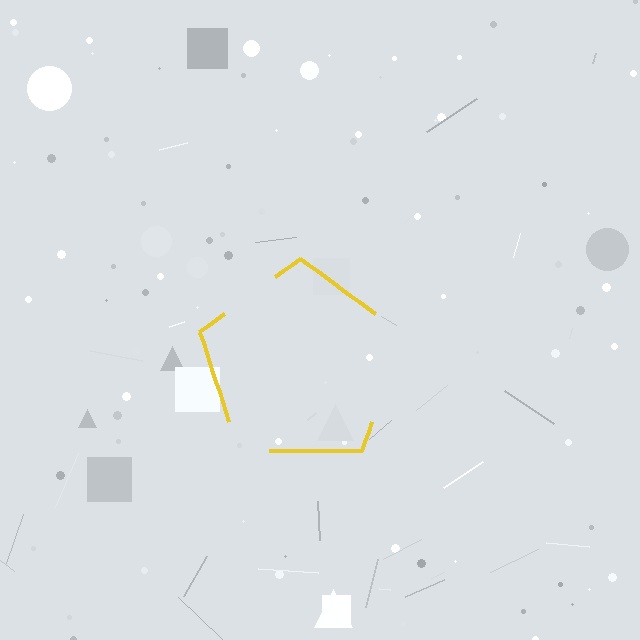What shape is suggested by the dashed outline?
The dashed outline suggests a pentagon.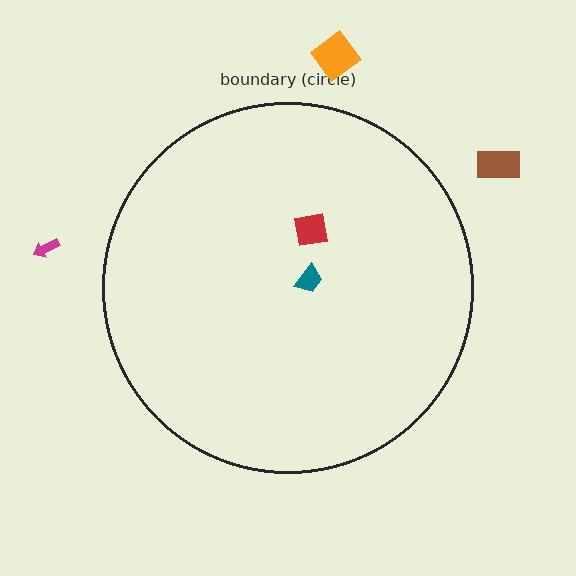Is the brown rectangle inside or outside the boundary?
Outside.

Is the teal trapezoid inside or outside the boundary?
Inside.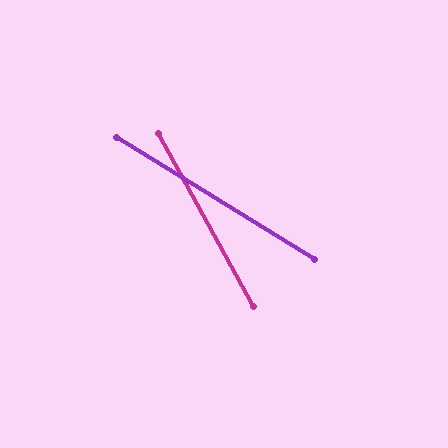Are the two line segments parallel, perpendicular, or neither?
Neither parallel nor perpendicular — they differ by about 30°.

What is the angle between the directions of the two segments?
Approximately 30 degrees.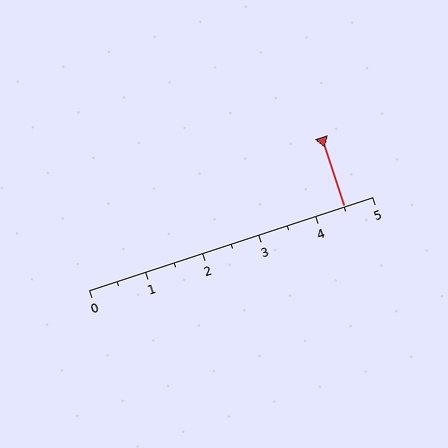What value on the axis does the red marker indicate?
The marker indicates approximately 4.5.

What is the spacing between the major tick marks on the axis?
The major ticks are spaced 1 apart.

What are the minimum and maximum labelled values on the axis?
The axis runs from 0 to 5.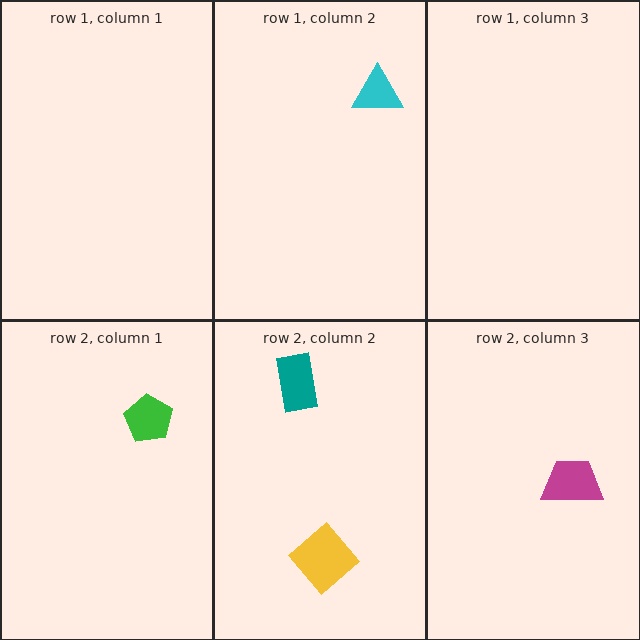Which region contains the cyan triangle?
The row 1, column 2 region.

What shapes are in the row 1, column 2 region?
The cyan triangle.